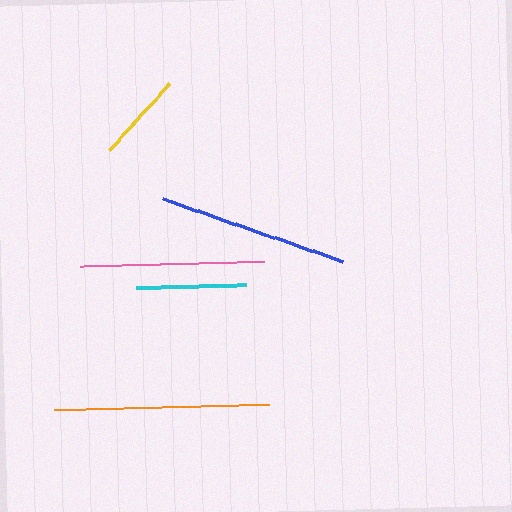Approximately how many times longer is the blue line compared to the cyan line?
The blue line is approximately 1.7 times the length of the cyan line.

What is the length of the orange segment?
The orange segment is approximately 215 pixels long.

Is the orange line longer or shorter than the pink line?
The orange line is longer than the pink line.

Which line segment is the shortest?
The yellow line is the shortest at approximately 90 pixels.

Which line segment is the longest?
The orange line is the longest at approximately 215 pixels.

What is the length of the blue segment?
The blue segment is approximately 190 pixels long.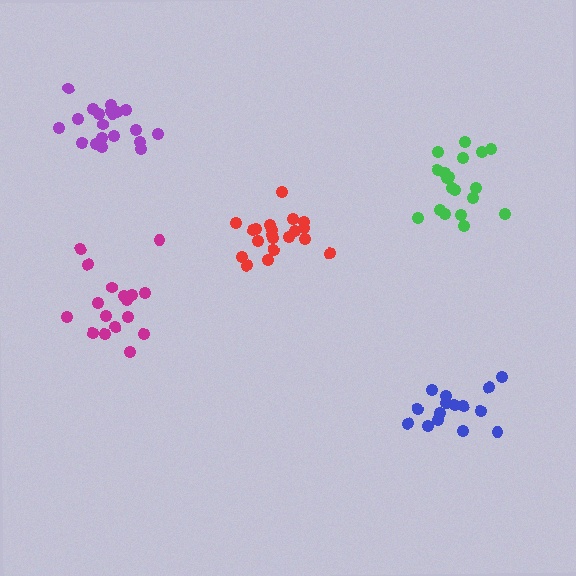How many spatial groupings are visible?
There are 5 spatial groupings.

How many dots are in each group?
Group 1: 17 dots, Group 2: 20 dots, Group 3: 20 dots, Group 4: 15 dots, Group 5: 19 dots (91 total).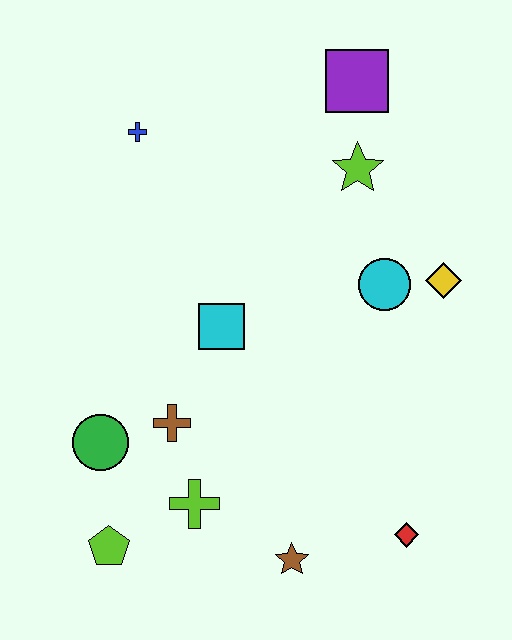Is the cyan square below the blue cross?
Yes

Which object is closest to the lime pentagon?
The lime cross is closest to the lime pentagon.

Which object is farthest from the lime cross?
The purple square is farthest from the lime cross.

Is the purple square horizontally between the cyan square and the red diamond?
Yes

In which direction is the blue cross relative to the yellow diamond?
The blue cross is to the left of the yellow diamond.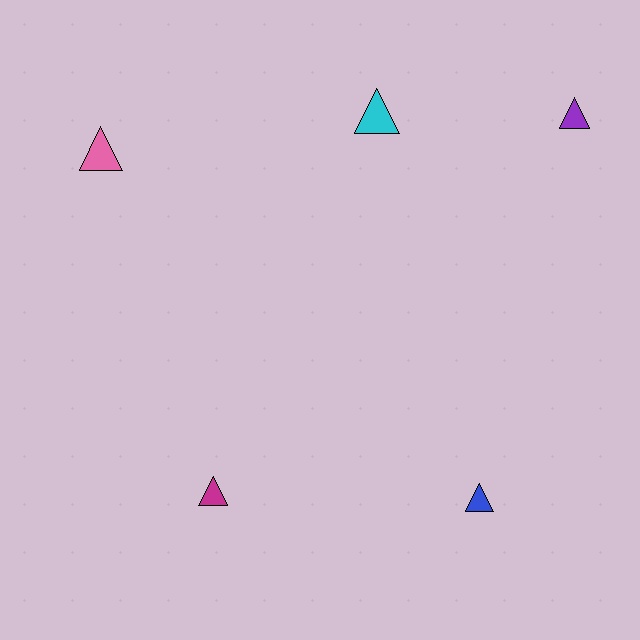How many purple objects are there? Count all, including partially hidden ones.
There is 1 purple object.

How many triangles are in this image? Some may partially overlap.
There are 5 triangles.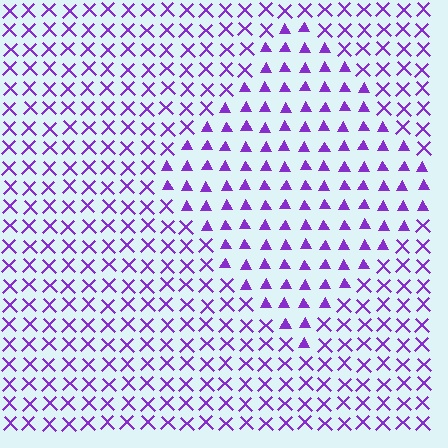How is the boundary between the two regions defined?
The boundary is defined by a change in element shape: triangles inside vs. X marks outside. All elements share the same color and spacing.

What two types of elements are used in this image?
The image uses triangles inside the diamond region and X marks outside it.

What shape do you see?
I see a diamond.